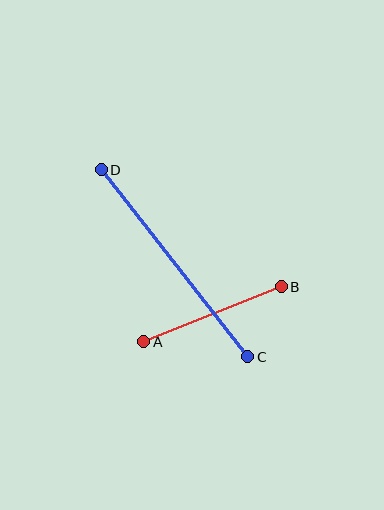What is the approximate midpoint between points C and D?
The midpoint is at approximately (175, 263) pixels.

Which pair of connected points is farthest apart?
Points C and D are farthest apart.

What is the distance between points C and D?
The distance is approximately 237 pixels.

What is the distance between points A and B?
The distance is approximately 148 pixels.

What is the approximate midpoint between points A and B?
The midpoint is at approximately (212, 314) pixels.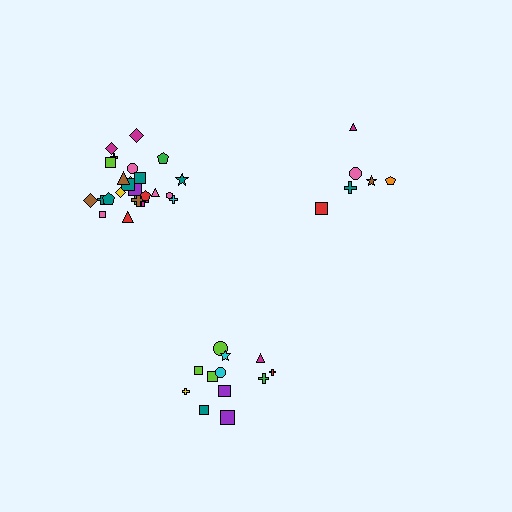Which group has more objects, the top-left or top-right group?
The top-left group.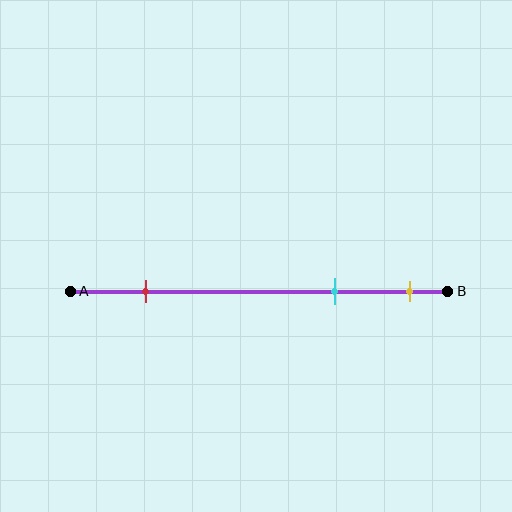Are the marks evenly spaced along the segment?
No, the marks are not evenly spaced.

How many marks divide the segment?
There are 3 marks dividing the segment.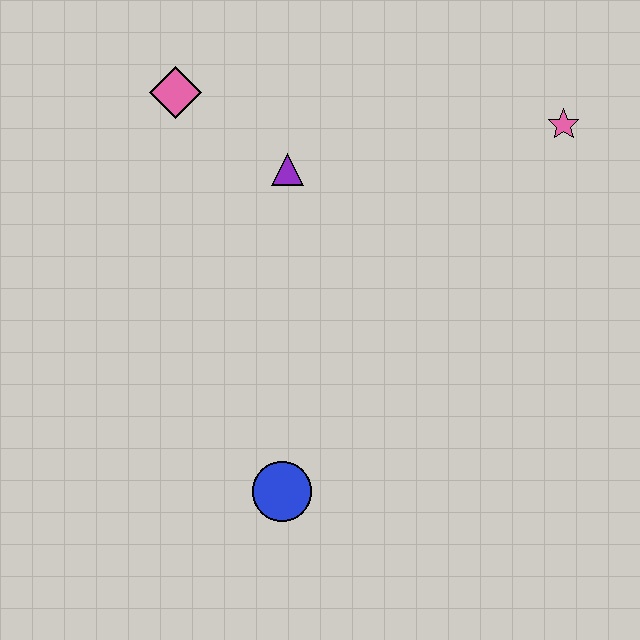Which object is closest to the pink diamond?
The purple triangle is closest to the pink diamond.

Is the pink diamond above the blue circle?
Yes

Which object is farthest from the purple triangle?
The blue circle is farthest from the purple triangle.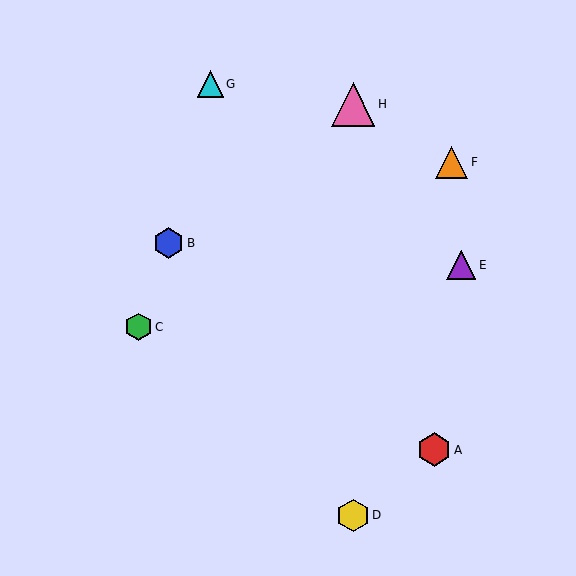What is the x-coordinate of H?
Object H is at x≈353.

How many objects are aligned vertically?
2 objects (D, H) are aligned vertically.